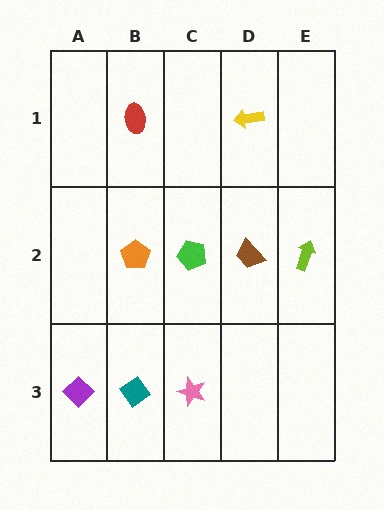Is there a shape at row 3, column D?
No, that cell is empty.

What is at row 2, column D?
A brown trapezoid.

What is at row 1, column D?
A yellow arrow.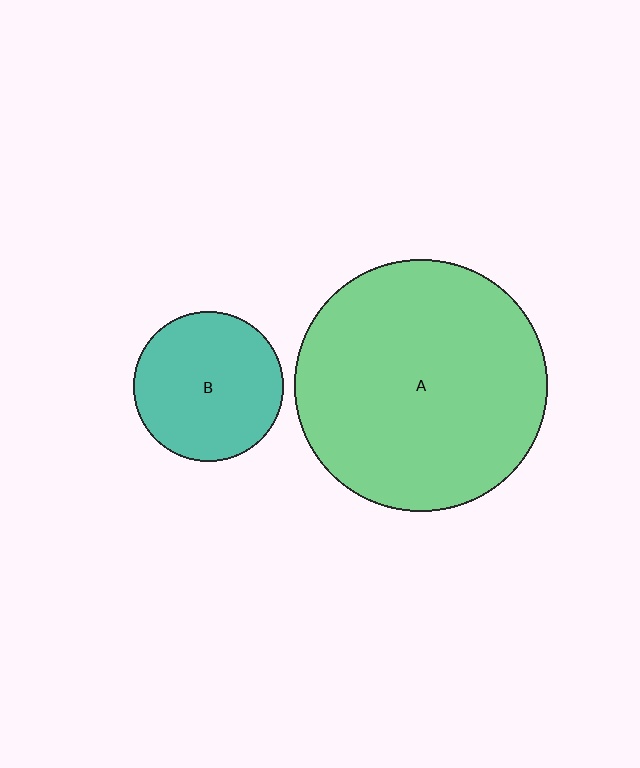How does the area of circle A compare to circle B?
Approximately 2.8 times.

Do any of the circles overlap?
No, none of the circles overlap.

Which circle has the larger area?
Circle A (green).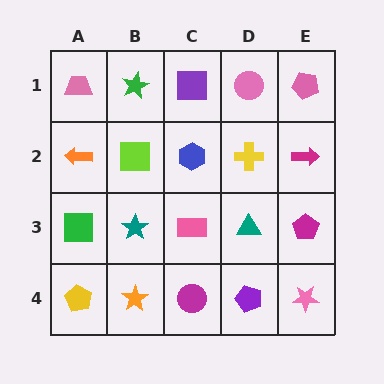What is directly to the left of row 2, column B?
An orange arrow.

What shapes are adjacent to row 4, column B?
A teal star (row 3, column B), a yellow pentagon (row 4, column A), a magenta circle (row 4, column C).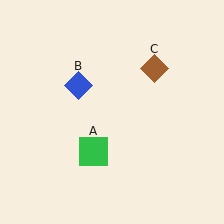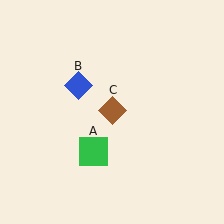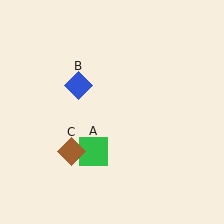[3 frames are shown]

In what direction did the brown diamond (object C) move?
The brown diamond (object C) moved down and to the left.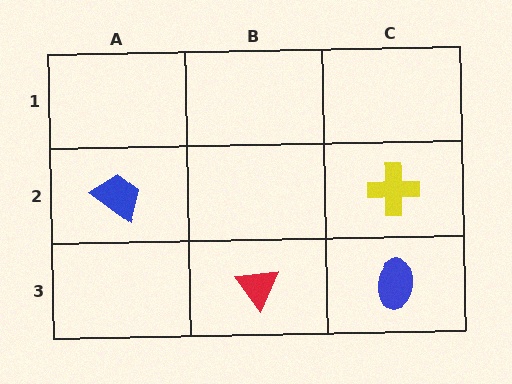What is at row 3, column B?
A red triangle.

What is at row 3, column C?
A blue ellipse.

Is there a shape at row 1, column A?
No, that cell is empty.